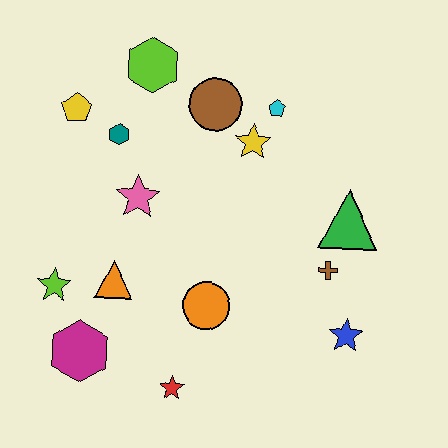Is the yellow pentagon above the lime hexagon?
No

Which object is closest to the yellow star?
The cyan pentagon is closest to the yellow star.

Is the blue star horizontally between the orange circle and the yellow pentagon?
No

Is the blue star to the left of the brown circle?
No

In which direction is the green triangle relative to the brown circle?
The green triangle is to the right of the brown circle.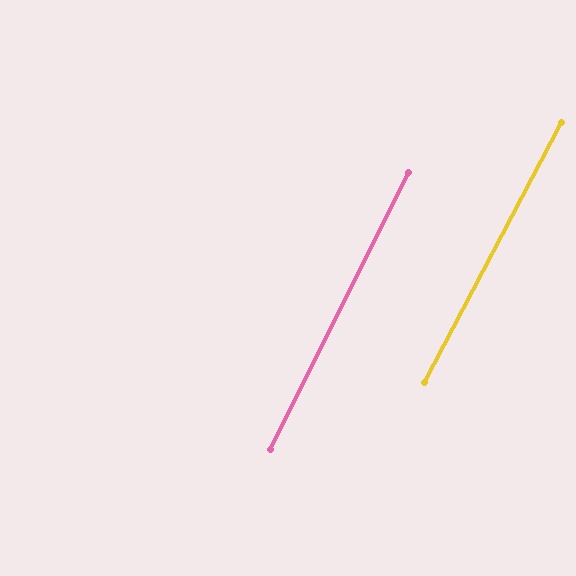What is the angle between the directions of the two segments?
Approximately 1 degree.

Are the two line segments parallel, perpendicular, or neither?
Parallel — their directions differ by only 1.4°.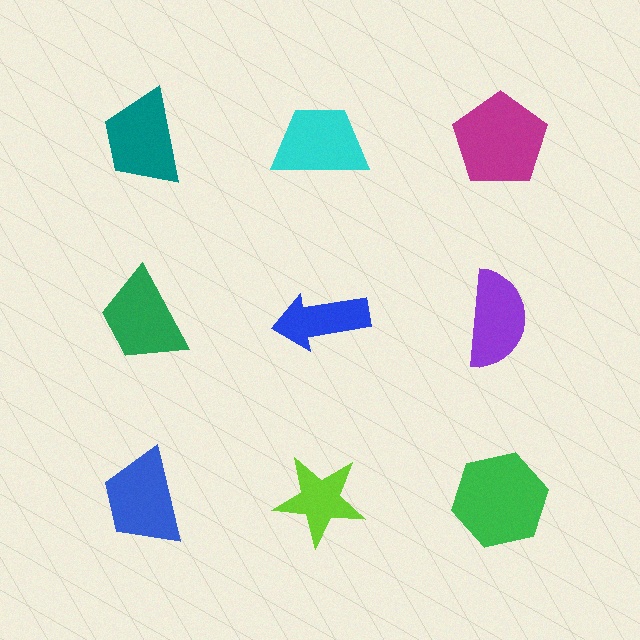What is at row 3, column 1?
A blue trapezoid.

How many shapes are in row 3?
3 shapes.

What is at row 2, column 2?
A blue arrow.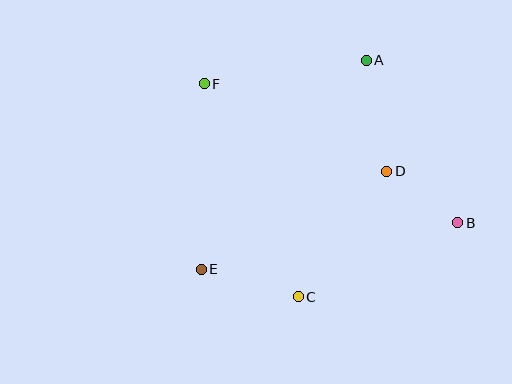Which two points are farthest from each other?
Points B and F are farthest from each other.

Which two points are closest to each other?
Points B and D are closest to each other.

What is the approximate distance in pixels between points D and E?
The distance between D and E is approximately 210 pixels.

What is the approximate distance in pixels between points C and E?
The distance between C and E is approximately 101 pixels.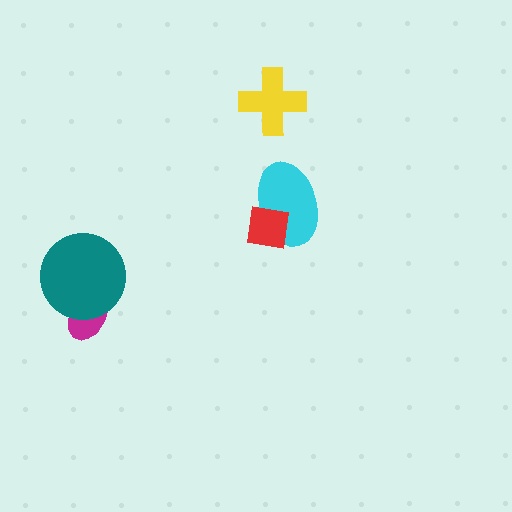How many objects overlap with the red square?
1 object overlaps with the red square.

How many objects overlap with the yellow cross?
0 objects overlap with the yellow cross.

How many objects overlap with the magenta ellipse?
1 object overlaps with the magenta ellipse.